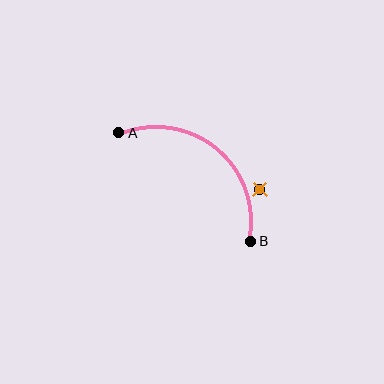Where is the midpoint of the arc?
The arc midpoint is the point on the curve farthest from the straight line joining A and B. It sits above and to the right of that line.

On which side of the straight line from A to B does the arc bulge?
The arc bulges above and to the right of the straight line connecting A and B.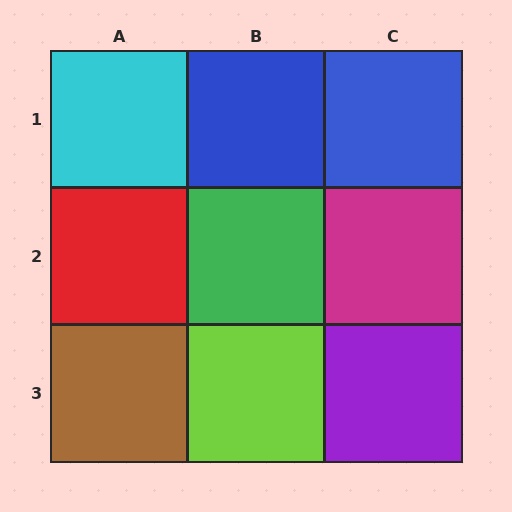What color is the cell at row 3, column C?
Purple.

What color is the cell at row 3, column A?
Brown.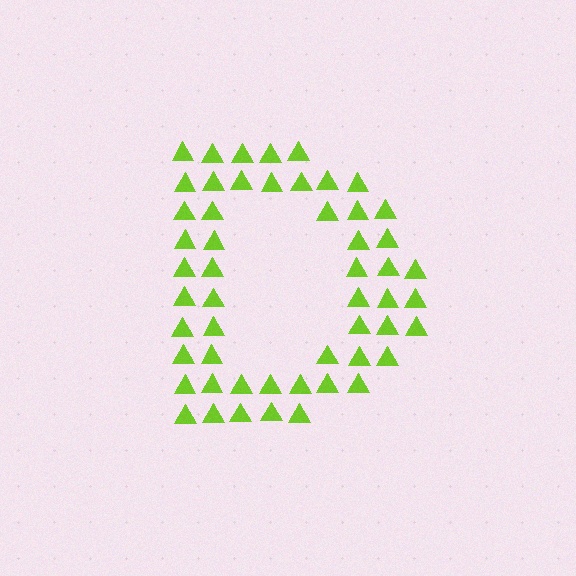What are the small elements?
The small elements are triangles.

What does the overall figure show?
The overall figure shows the letter D.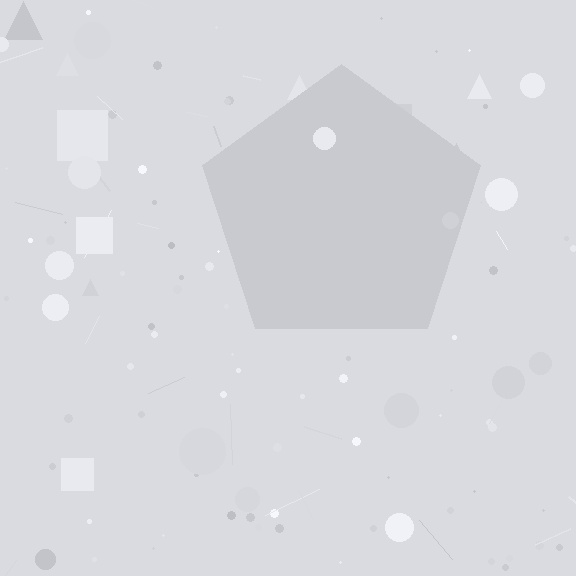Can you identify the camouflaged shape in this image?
The camouflaged shape is a pentagon.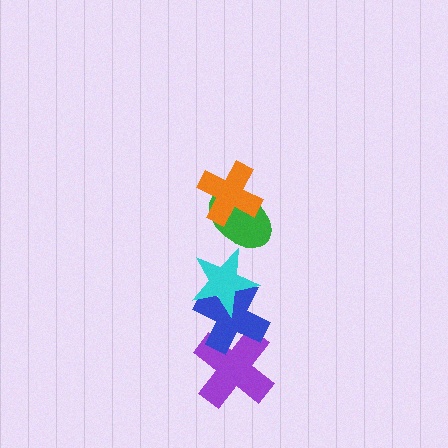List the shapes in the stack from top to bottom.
From top to bottom: the orange cross, the green ellipse, the cyan star, the blue cross, the purple cross.